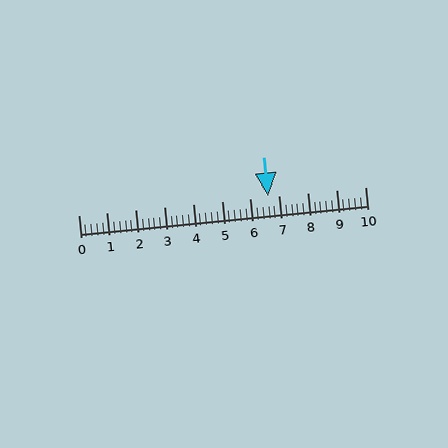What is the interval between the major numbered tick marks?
The major tick marks are spaced 1 units apart.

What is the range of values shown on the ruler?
The ruler shows values from 0 to 10.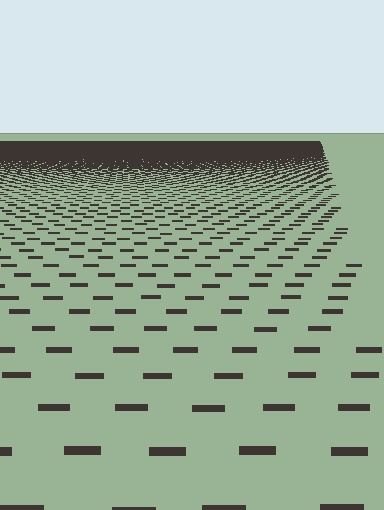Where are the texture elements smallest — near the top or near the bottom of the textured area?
Near the top.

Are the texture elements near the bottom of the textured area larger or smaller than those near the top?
Larger. Near the bottom, elements are closer to the viewer and appear at a bigger on-screen size.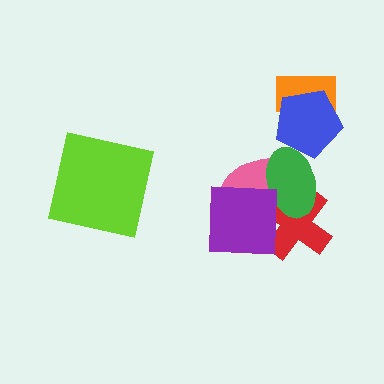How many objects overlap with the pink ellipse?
3 objects overlap with the pink ellipse.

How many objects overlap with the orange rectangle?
1 object overlaps with the orange rectangle.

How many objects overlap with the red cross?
3 objects overlap with the red cross.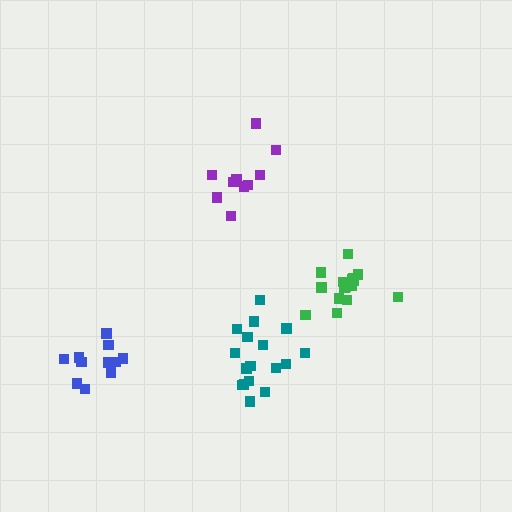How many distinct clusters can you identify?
There are 4 distinct clusters.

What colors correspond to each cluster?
The clusters are colored: green, teal, blue, purple.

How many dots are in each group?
Group 1: 16 dots, Group 2: 17 dots, Group 3: 11 dots, Group 4: 11 dots (55 total).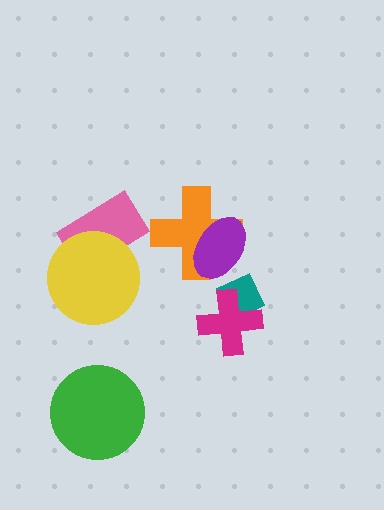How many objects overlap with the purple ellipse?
1 object overlaps with the purple ellipse.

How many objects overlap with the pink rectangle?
1 object overlaps with the pink rectangle.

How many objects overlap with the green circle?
0 objects overlap with the green circle.